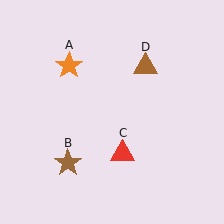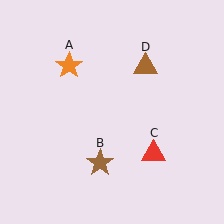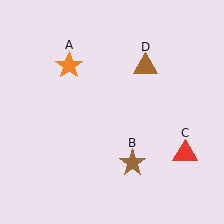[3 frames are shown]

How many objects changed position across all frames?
2 objects changed position: brown star (object B), red triangle (object C).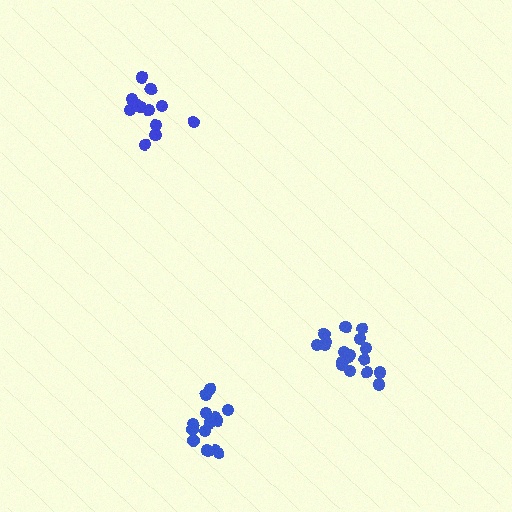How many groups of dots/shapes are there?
There are 3 groups.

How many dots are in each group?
Group 1: 13 dots, Group 2: 18 dots, Group 3: 14 dots (45 total).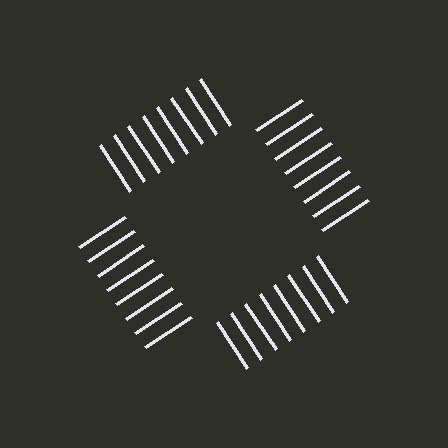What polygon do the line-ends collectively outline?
An illusory square — the line segments terminate on its edges but no continuous stroke is drawn.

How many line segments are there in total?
32 — 8 along each of the 4 edges.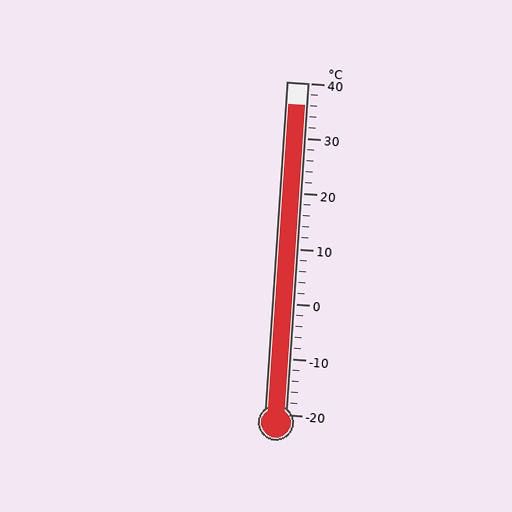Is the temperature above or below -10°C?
The temperature is above -10°C.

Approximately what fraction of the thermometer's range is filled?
The thermometer is filled to approximately 95% of its range.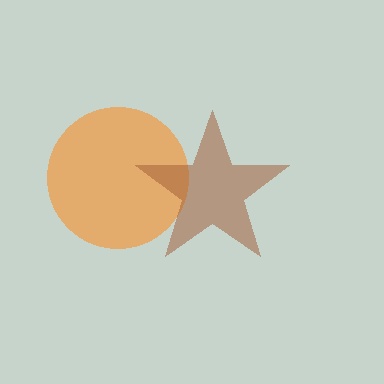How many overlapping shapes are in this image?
There are 2 overlapping shapes in the image.